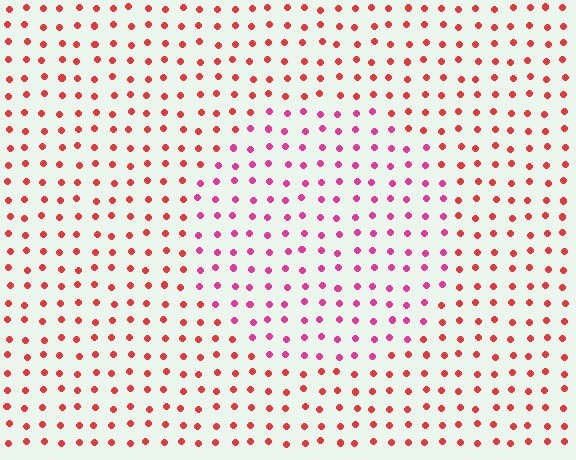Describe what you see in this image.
The image is filled with small red elements in a uniform arrangement. A circle-shaped region is visible where the elements are tinted to a slightly different hue, forming a subtle color boundary.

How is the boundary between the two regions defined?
The boundary is defined purely by a slight shift in hue (about 33 degrees). Spacing, size, and orientation are identical on both sides.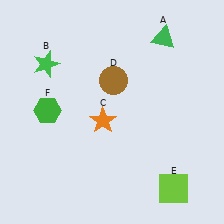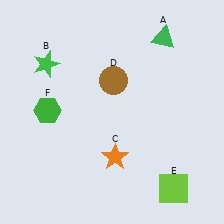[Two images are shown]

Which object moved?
The orange star (C) moved down.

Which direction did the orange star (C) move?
The orange star (C) moved down.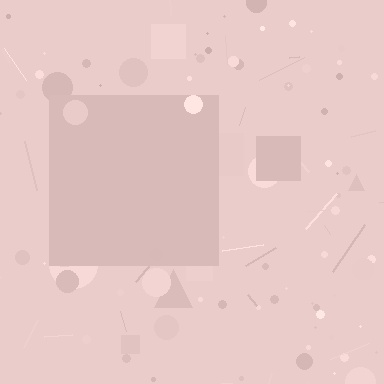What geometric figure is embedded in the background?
A square is embedded in the background.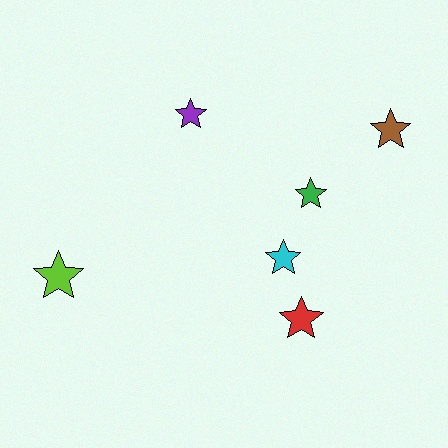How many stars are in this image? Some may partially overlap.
There are 6 stars.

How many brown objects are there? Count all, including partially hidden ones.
There is 1 brown object.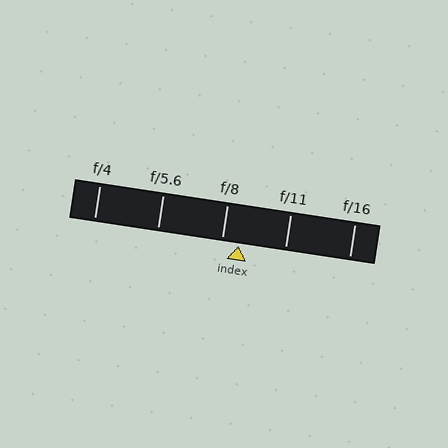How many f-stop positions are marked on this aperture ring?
There are 5 f-stop positions marked.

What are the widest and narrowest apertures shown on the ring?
The widest aperture shown is f/4 and the narrowest is f/16.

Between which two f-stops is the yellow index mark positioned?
The index mark is between f/8 and f/11.